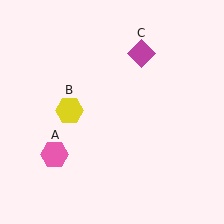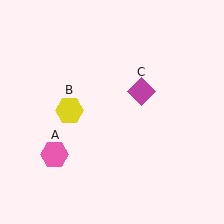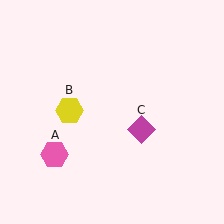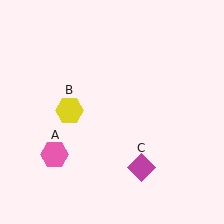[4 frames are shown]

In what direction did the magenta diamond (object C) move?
The magenta diamond (object C) moved down.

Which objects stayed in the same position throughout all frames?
Pink hexagon (object A) and yellow hexagon (object B) remained stationary.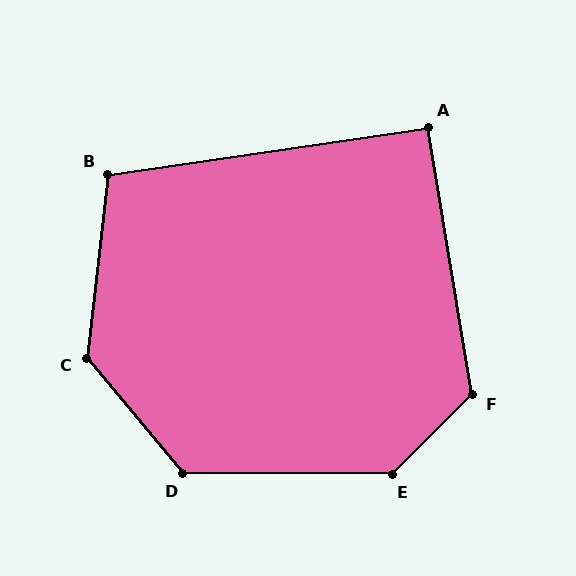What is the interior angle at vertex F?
Approximately 125 degrees (obtuse).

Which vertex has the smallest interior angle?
A, at approximately 91 degrees.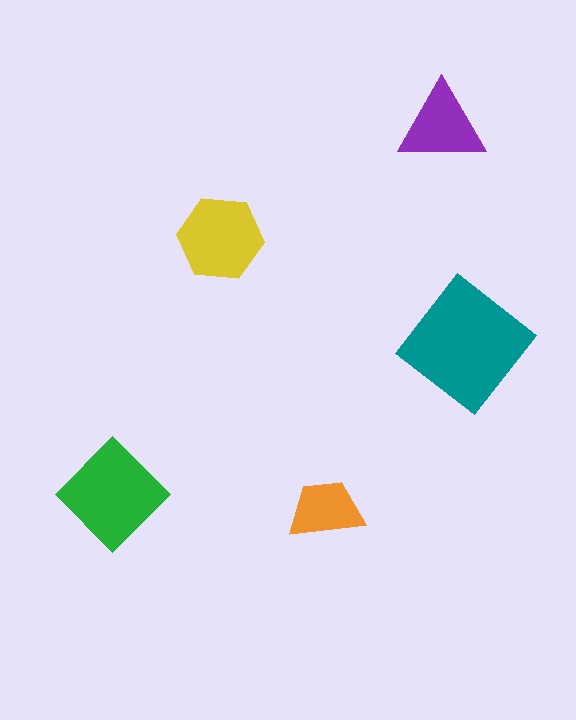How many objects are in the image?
There are 5 objects in the image.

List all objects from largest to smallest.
The teal diamond, the green diamond, the yellow hexagon, the purple triangle, the orange trapezoid.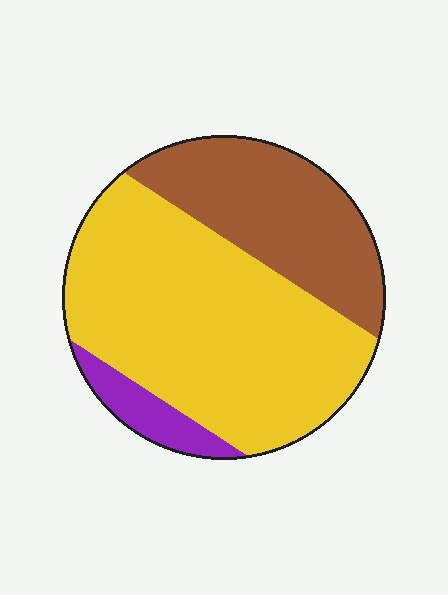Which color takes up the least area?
Purple, at roughly 10%.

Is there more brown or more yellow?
Yellow.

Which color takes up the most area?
Yellow, at roughly 60%.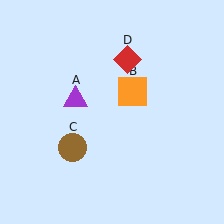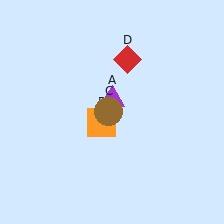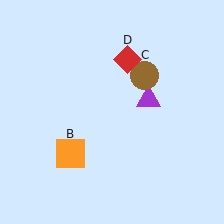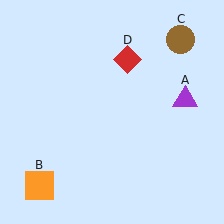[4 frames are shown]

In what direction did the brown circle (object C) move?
The brown circle (object C) moved up and to the right.